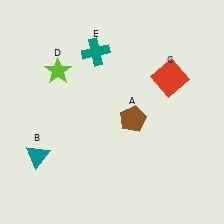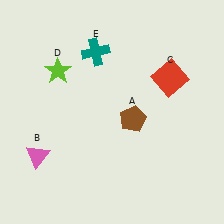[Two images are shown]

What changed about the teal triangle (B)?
In Image 1, B is teal. In Image 2, it changed to pink.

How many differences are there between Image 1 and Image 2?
There is 1 difference between the two images.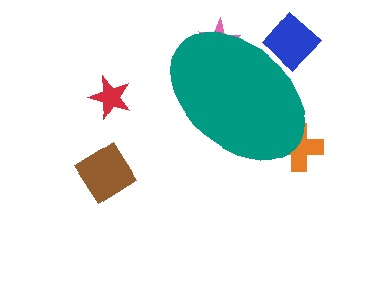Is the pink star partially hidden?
Yes, the pink star is partially hidden behind the teal ellipse.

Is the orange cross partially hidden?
Yes, the orange cross is partially hidden behind the teal ellipse.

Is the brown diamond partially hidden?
No, the brown diamond is fully visible.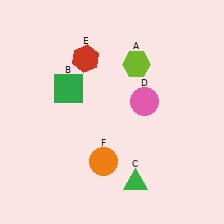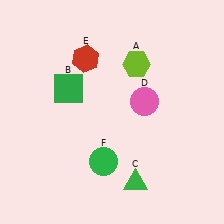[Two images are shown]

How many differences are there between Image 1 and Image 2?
There is 1 difference between the two images.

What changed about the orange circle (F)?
In Image 1, F is orange. In Image 2, it changed to green.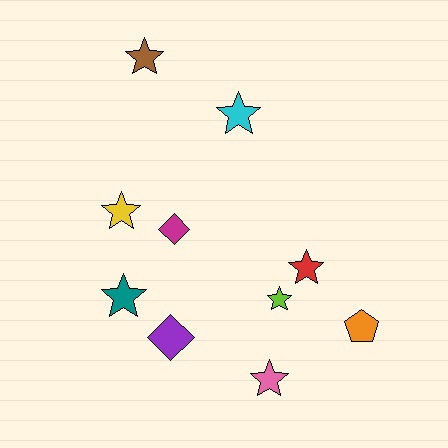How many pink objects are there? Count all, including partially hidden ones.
There is 1 pink object.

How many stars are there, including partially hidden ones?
There are 7 stars.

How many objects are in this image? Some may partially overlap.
There are 10 objects.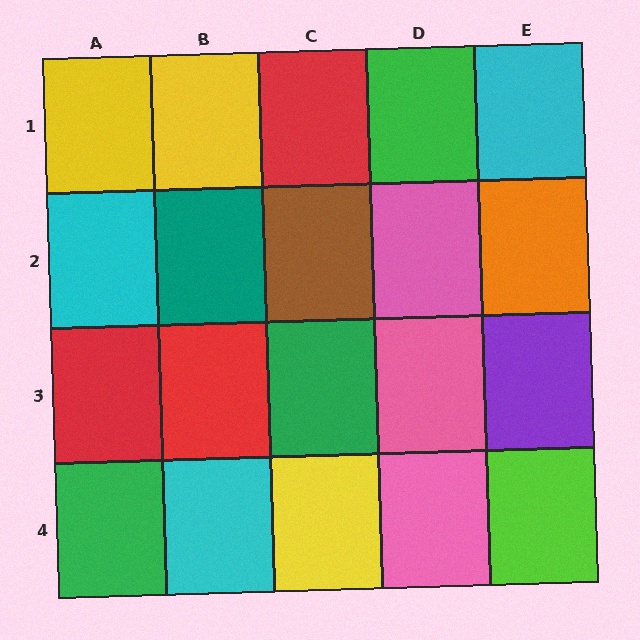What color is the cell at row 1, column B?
Yellow.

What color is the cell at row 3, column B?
Red.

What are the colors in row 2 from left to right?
Cyan, teal, brown, pink, orange.